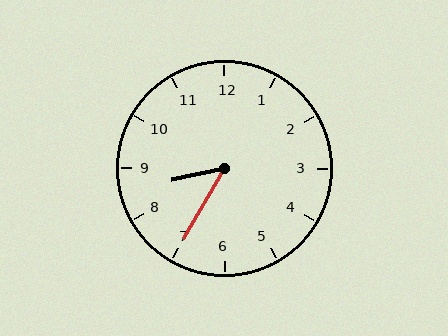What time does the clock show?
8:35.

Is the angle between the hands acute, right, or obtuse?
It is acute.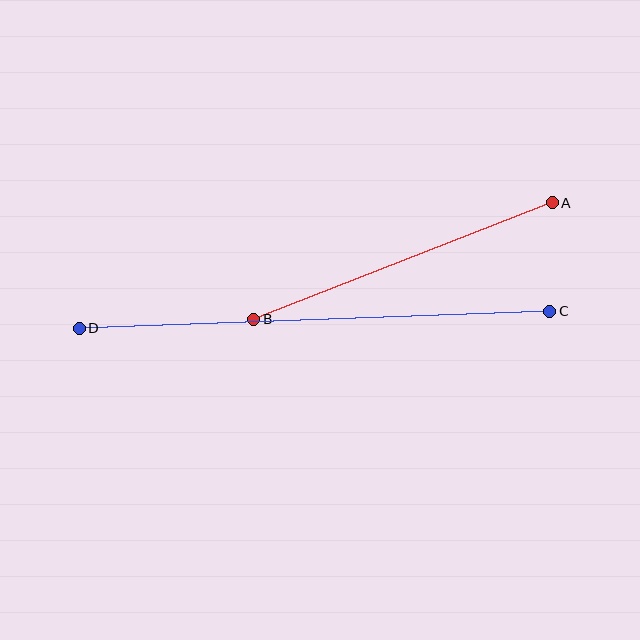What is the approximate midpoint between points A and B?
The midpoint is at approximately (403, 261) pixels.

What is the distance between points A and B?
The distance is approximately 320 pixels.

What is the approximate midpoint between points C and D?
The midpoint is at approximately (315, 320) pixels.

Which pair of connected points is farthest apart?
Points C and D are farthest apart.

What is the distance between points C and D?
The distance is approximately 471 pixels.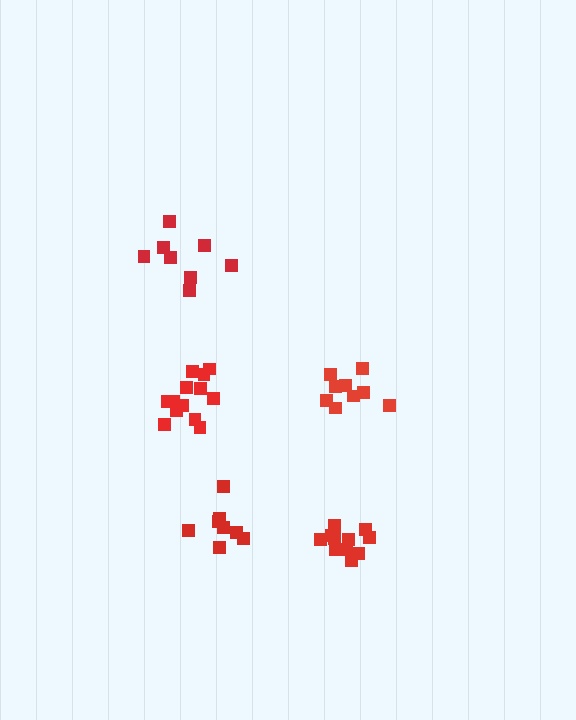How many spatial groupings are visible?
There are 5 spatial groupings.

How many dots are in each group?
Group 1: 11 dots, Group 2: 8 dots, Group 3: 8 dots, Group 4: 9 dots, Group 5: 13 dots (49 total).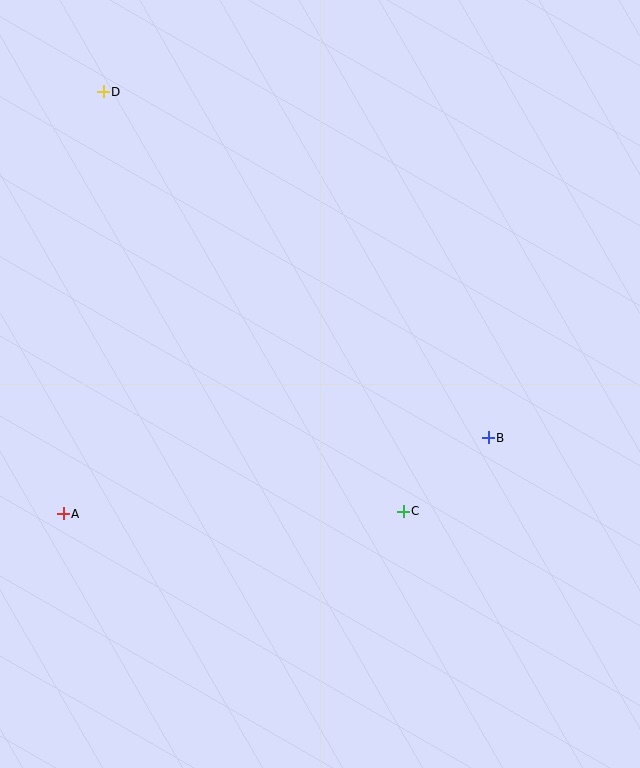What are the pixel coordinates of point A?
Point A is at (63, 514).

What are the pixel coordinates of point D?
Point D is at (103, 92).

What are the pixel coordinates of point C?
Point C is at (403, 511).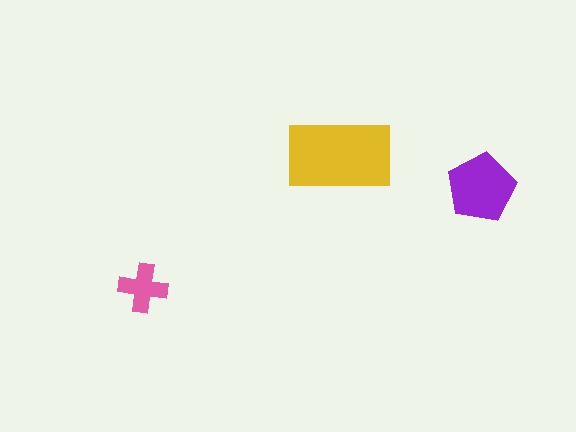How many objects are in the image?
There are 3 objects in the image.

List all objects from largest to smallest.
The yellow rectangle, the purple pentagon, the pink cross.